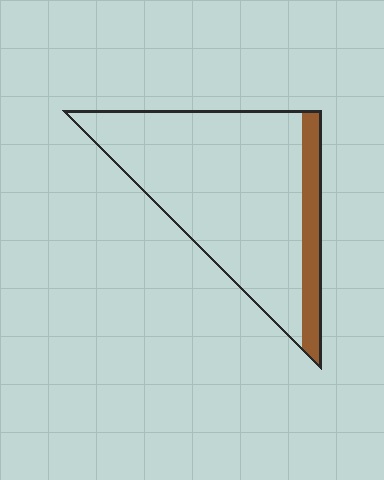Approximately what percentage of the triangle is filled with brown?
Approximately 15%.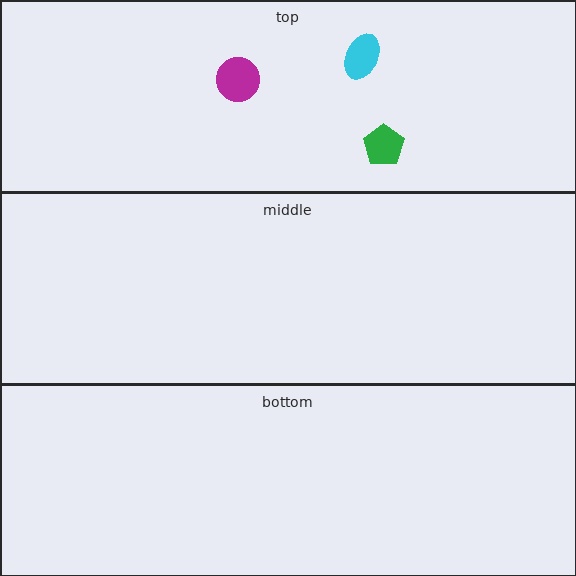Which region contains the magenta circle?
The top region.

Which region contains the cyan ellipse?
The top region.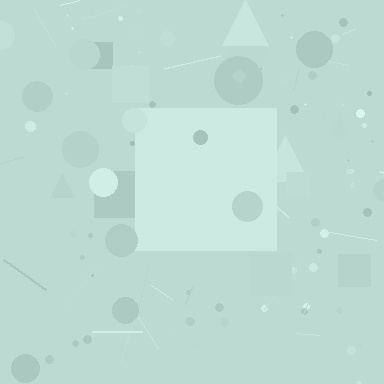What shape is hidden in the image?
A square is hidden in the image.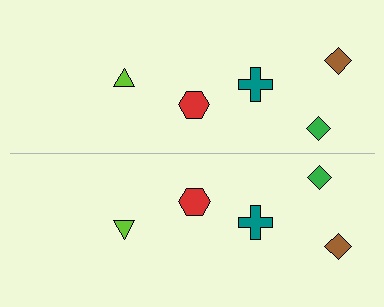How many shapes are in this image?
There are 10 shapes in this image.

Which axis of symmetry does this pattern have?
The pattern has a horizontal axis of symmetry running through the center of the image.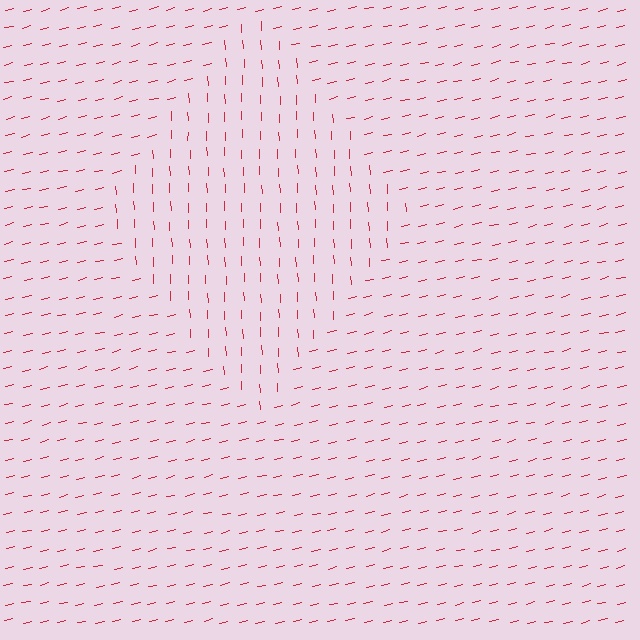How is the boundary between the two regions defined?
The boundary is defined purely by a change in line orientation (approximately 78 degrees difference). All lines are the same color and thickness.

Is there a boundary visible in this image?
Yes, there is a texture boundary formed by a change in line orientation.